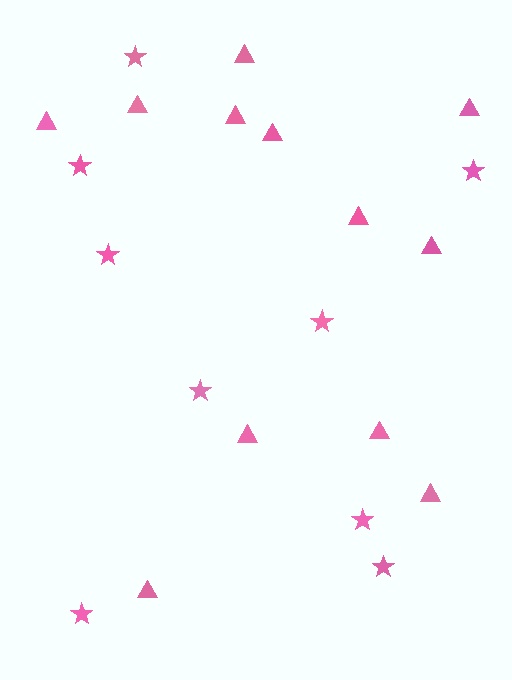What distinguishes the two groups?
There are 2 groups: one group of stars (9) and one group of triangles (12).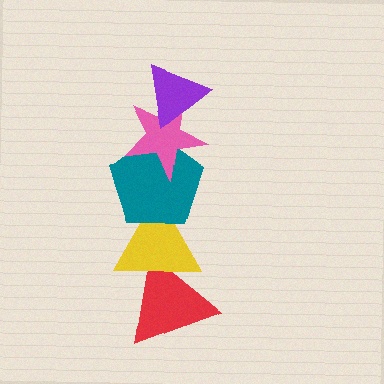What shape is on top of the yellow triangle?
The teal pentagon is on top of the yellow triangle.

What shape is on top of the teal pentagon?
The pink star is on top of the teal pentagon.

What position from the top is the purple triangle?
The purple triangle is 1st from the top.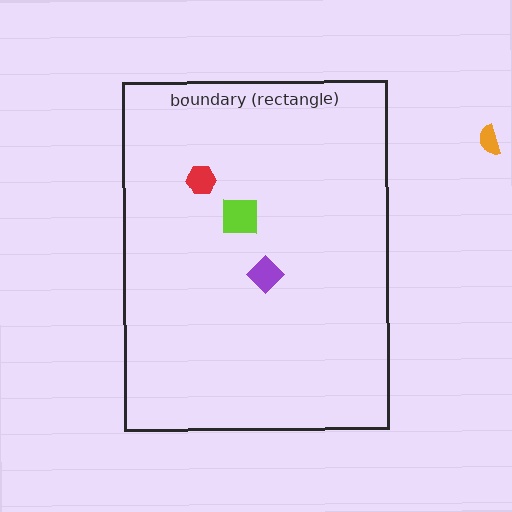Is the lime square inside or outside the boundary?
Inside.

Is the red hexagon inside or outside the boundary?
Inside.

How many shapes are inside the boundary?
3 inside, 1 outside.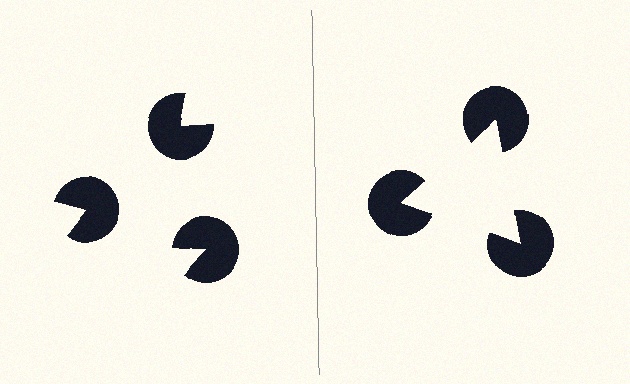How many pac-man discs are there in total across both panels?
6 — 3 on each side.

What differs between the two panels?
The pac-man discs are positioned identically on both sides; only the wedge orientations differ. On the right they align to a triangle; on the left they are misaligned.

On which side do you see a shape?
An illusory triangle appears on the right side. On the left side the wedge cuts are rotated, so no coherent shape forms.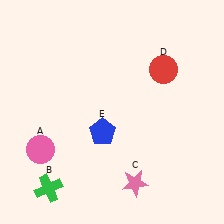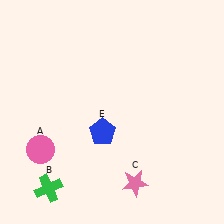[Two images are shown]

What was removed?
The red circle (D) was removed in Image 2.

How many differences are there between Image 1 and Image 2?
There is 1 difference between the two images.